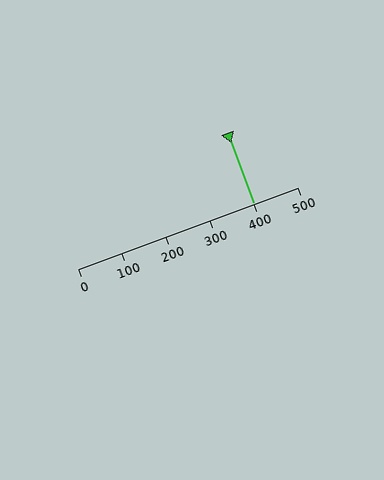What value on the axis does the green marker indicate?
The marker indicates approximately 400.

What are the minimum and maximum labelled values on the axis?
The axis runs from 0 to 500.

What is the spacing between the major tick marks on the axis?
The major ticks are spaced 100 apart.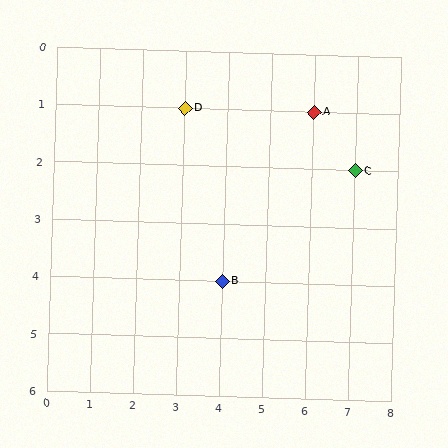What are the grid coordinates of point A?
Point A is at grid coordinates (6, 1).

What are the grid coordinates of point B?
Point B is at grid coordinates (4, 4).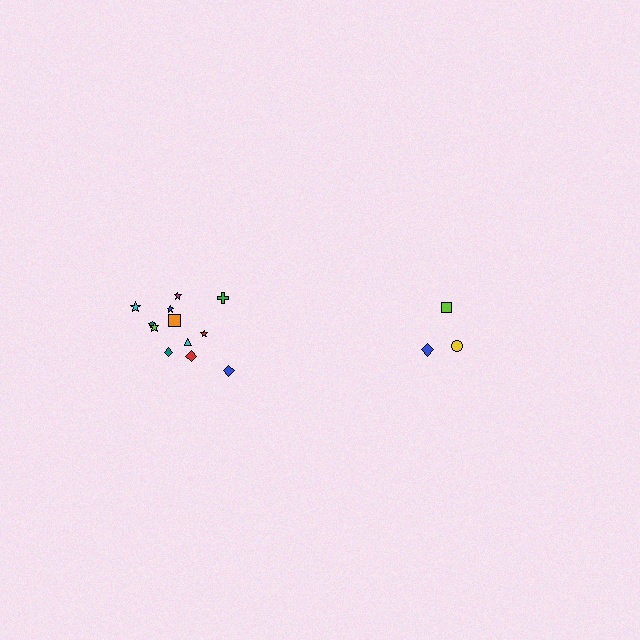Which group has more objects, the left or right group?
The left group.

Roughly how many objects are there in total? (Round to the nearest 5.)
Roughly 15 objects in total.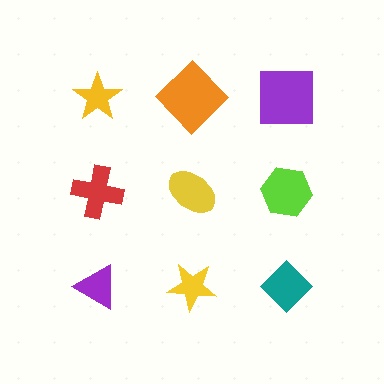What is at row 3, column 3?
A teal diamond.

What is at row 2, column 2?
A yellow ellipse.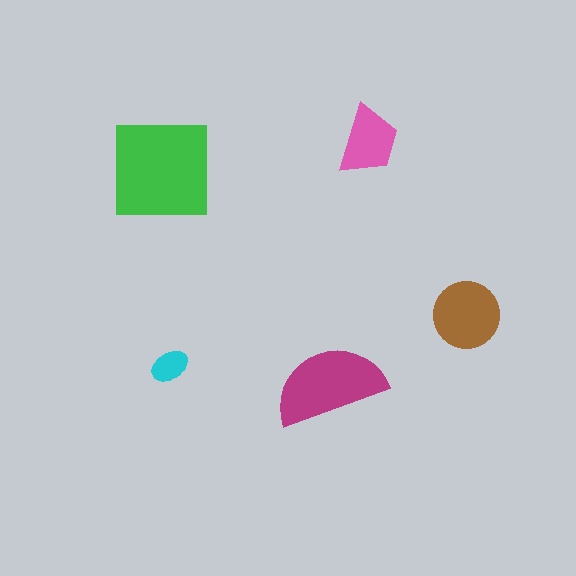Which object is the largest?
The green square.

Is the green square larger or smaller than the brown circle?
Larger.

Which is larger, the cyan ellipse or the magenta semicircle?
The magenta semicircle.